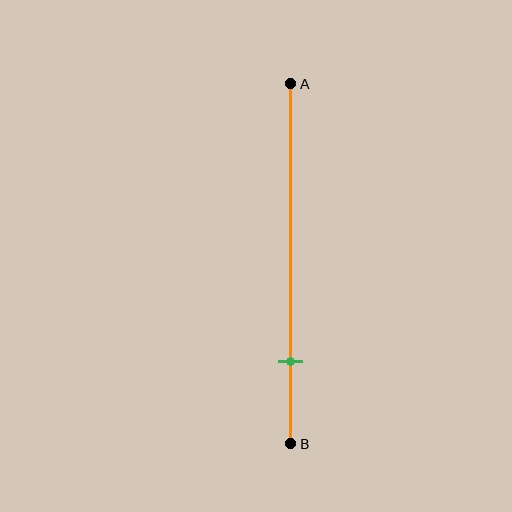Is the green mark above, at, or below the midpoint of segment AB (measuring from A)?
The green mark is below the midpoint of segment AB.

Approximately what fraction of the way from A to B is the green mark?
The green mark is approximately 75% of the way from A to B.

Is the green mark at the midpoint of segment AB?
No, the mark is at about 75% from A, not at the 50% midpoint.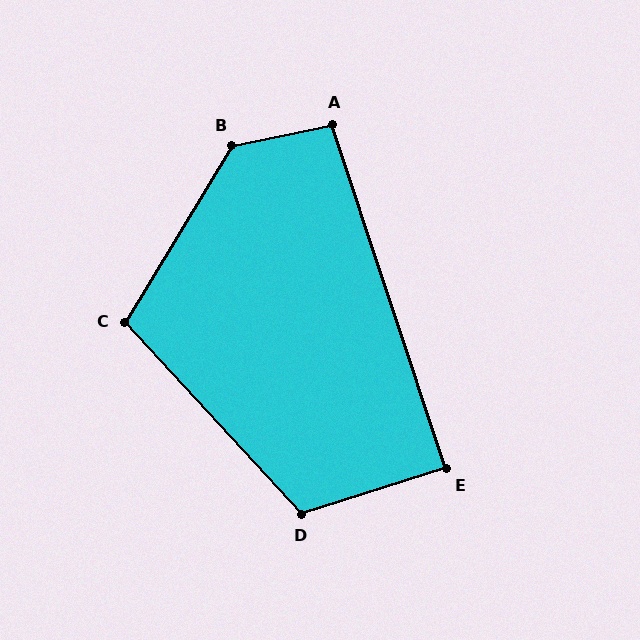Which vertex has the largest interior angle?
B, at approximately 133 degrees.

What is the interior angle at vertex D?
Approximately 115 degrees (obtuse).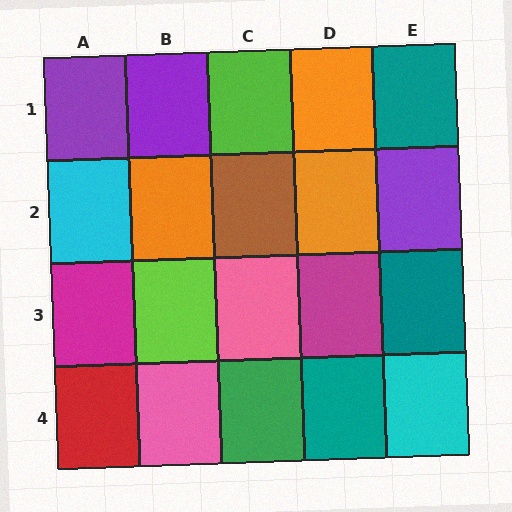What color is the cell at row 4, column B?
Pink.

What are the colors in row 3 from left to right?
Magenta, lime, pink, magenta, teal.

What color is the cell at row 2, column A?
Cyan.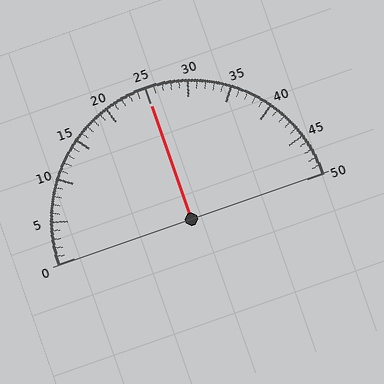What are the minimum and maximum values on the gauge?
The gauge ranges from 0 to 50.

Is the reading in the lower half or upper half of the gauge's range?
The reading is in the upper half of the range (0 to 50).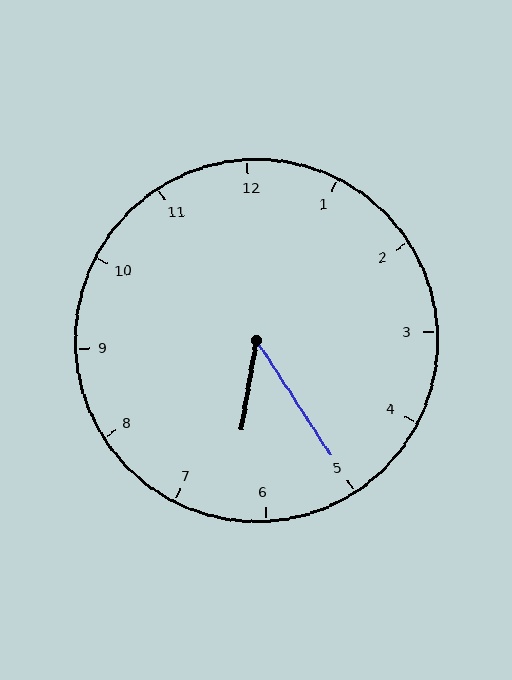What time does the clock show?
6:25.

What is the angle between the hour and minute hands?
Approximately 42 degrees.